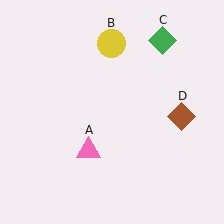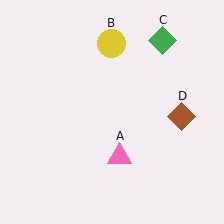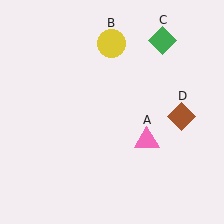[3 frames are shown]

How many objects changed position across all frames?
1 object changed position: pink triangle (object A).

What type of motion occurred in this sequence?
The pink triangle (object A) rotated counterclockwise around the center of the scene.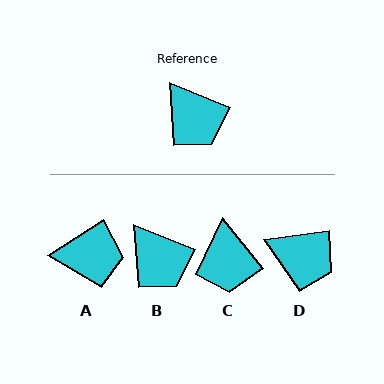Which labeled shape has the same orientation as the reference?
B.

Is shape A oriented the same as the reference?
No, it is off by about 55 degrees.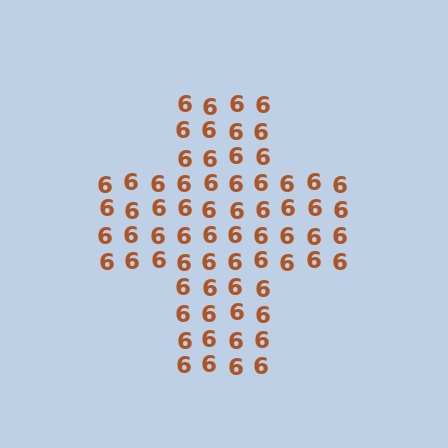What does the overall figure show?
The overall figure shows a cross.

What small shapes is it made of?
It is made of small digit 6's.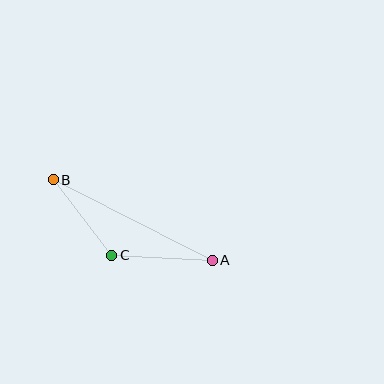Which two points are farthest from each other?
Points A and B are farthest from each other.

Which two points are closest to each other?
Points B and C are closest to each other.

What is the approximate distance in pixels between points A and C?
The distance between A and C is approximately 101 pixels.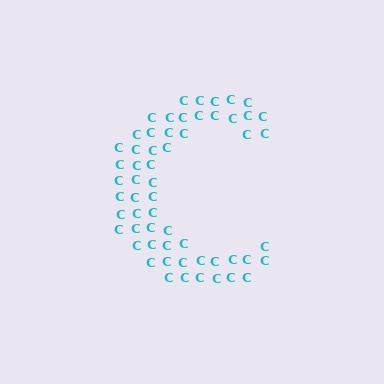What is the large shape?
The large shape is the letter C.